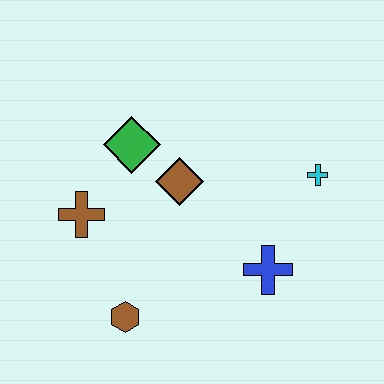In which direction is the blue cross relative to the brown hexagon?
The blue cross is to the right of the brown hexagon.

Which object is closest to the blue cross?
The cyan cross is closest to the blue cross.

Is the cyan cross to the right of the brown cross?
Yes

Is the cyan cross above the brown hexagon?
Yes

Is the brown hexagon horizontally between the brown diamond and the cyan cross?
No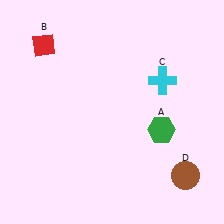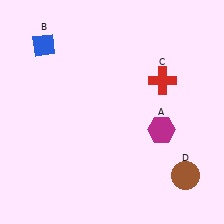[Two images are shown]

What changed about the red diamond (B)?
In Image 1, B is red. In Image 2, it changed to blue.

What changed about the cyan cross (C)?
In Image 1, C is cyan. In Image 2, it changed to red.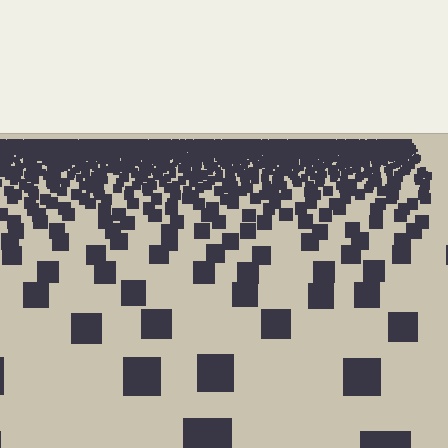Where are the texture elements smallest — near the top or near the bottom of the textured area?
Near the top.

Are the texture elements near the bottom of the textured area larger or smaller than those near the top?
Larger. Near the bottom, elements are closer to the viewer and appear at a bigger on-screen size.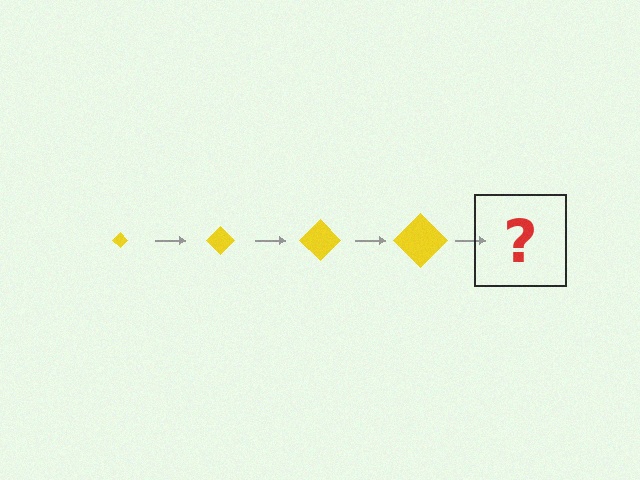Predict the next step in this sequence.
The next step is a yellow diamond, larger than the previous one.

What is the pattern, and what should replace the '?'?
The pattern is that the diamond gets progressively larger each step. The '?' should be a yellow diamond, larger than the previous one.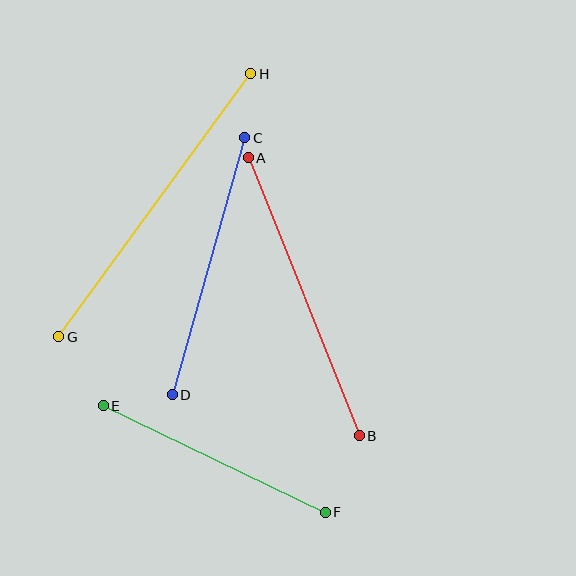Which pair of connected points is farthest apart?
Points G and H are farthest apart.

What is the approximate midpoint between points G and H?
The midpoint is at approximately (155, 205) pixels.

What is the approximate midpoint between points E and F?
The midpoint is at approximately (214, 459) pixels.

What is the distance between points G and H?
The distance is approximately 326 pixels.